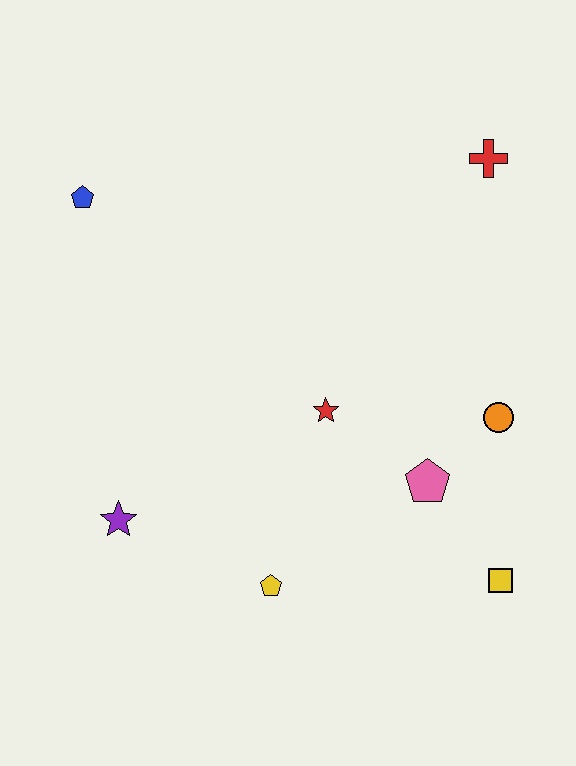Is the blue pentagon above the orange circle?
Yes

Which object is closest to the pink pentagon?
The orange circle is closest to the pink pentagon.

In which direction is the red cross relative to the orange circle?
The red cross is above the orange circle.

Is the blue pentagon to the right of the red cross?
No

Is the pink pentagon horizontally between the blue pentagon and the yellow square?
Yes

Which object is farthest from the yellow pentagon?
The red cross is farthest from the yellow pentagon.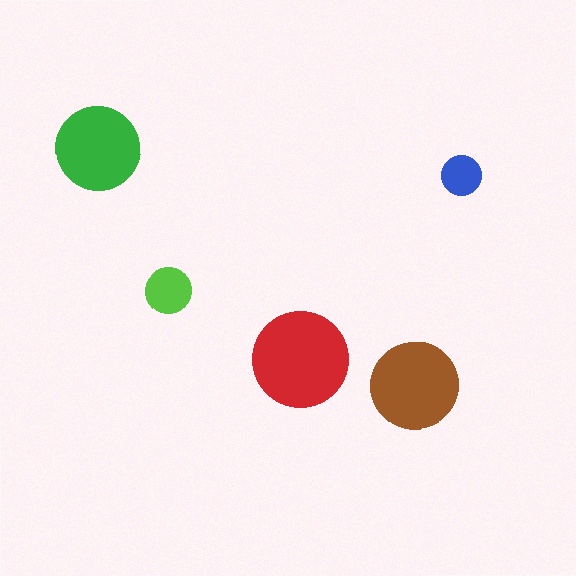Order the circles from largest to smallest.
the red one, the brown one, the green one, the lime one, the blue one.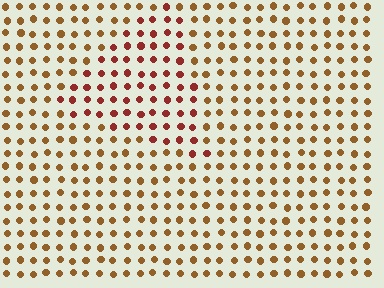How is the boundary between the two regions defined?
The boundary is defined purely by a slight shift in hue (about 31 degrees). Spacing, size, and orientation are identical on both sides.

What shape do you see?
I see a triangle.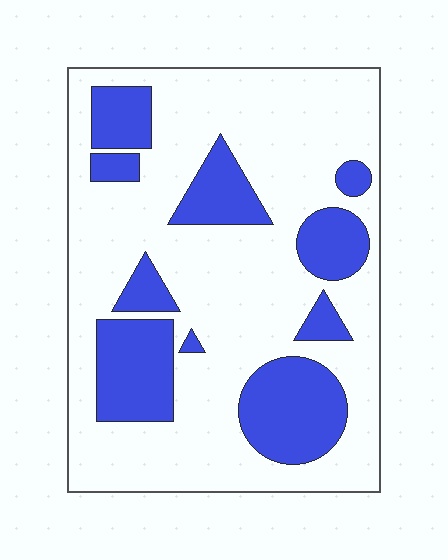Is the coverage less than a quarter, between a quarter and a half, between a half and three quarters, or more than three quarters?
Between a quarter and a half.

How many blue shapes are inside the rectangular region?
10.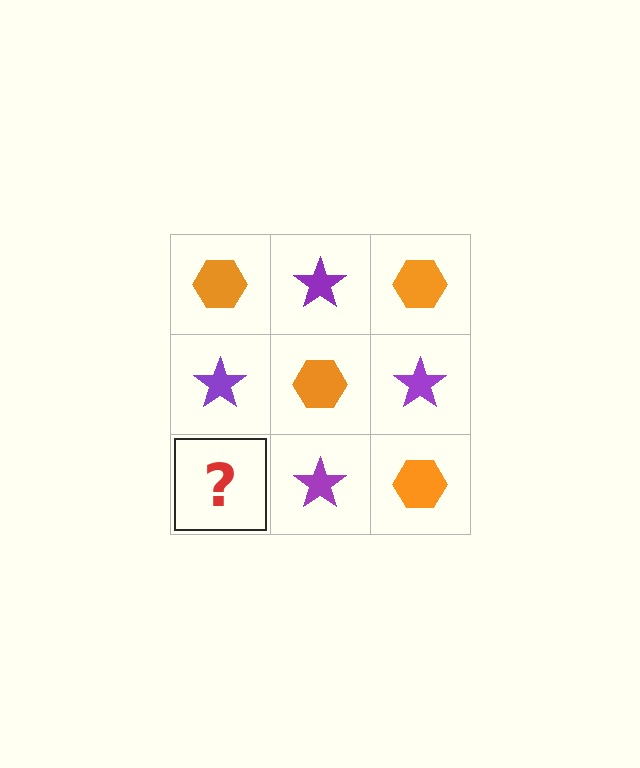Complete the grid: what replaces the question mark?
The question mark should be replaced with an orange hexagon.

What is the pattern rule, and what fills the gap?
The rule is that it alternates orange hexagon and purple star in a checkerboard pattern. The gap should be filled with an orange hexagon.